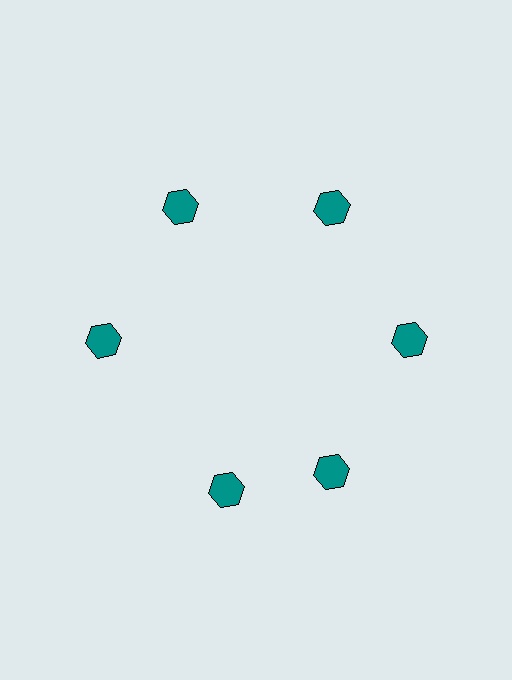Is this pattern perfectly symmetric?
No. The 6 teal hexagons are arranged in a ring, but one element near the 7 o'clock position is rotated out of alignment along the ring, breaking the 6-fold rotational symmetry.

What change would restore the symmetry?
The symmetry would be restored by rotating it back into even spacing with its neighbors so that all 6 hexagons sit at equal angles and equal distance from the center.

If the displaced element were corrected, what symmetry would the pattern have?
It would have 6-fold rotational symmetry — the pattern would map onto itself every 60 degrees.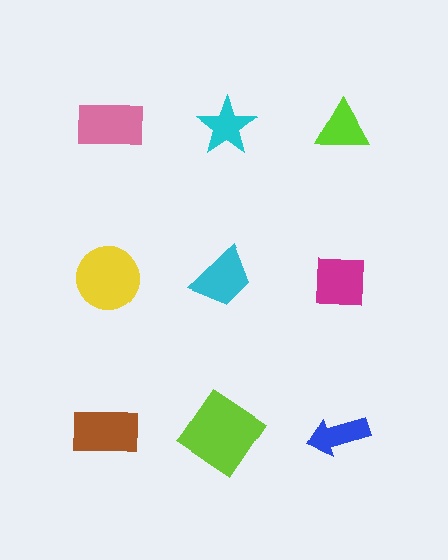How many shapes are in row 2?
3 shapes.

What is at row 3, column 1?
A brown rectangle.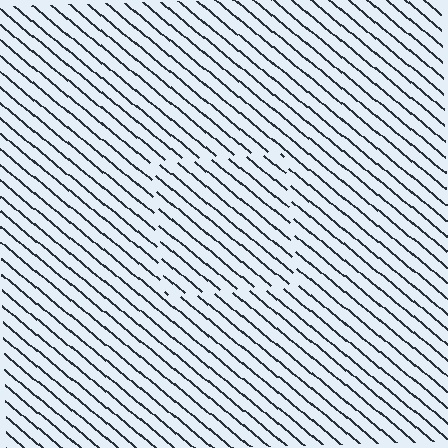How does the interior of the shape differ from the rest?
The interior of the shape contains the same grating, shifted by half a period — the contour is defined by the phase discontinuity where line-ends from the inner and outer gratings abut.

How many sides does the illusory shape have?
4 sides — the line-ends trace a square.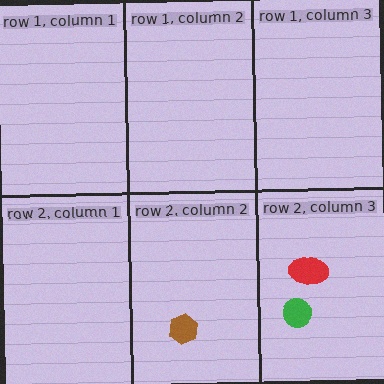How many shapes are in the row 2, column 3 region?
2.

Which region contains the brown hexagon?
The row 2, column 2 region.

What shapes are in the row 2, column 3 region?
The green circle, the red ellipse.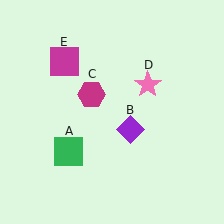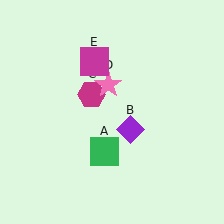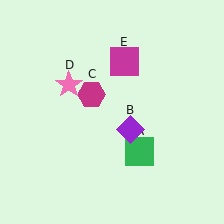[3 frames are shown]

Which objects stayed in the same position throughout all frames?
Purple diamond (object B) and magenta hexagon (object C) remained stationary.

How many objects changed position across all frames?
3 objects changed position: green square (object A), pink star (object D), magenta square (object E).